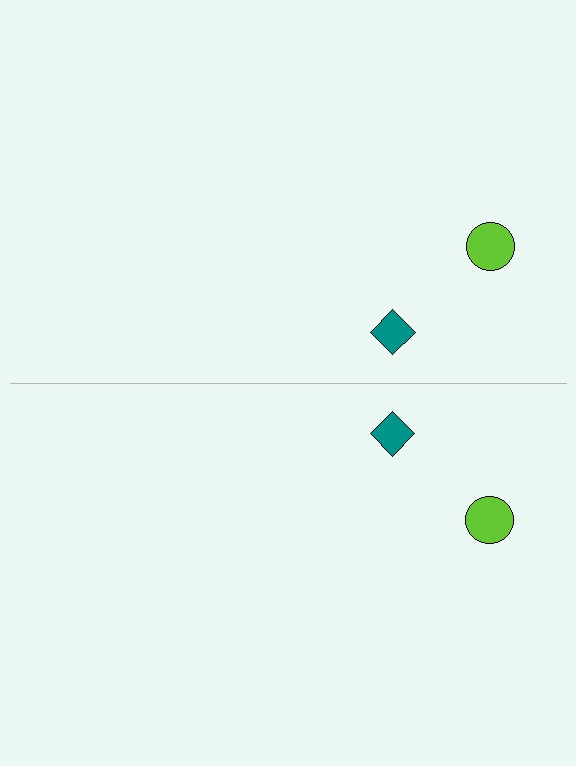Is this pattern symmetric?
Yes, this pattern has bilateral (reflection) symmetry.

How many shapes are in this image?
There are 4 shapes in this image.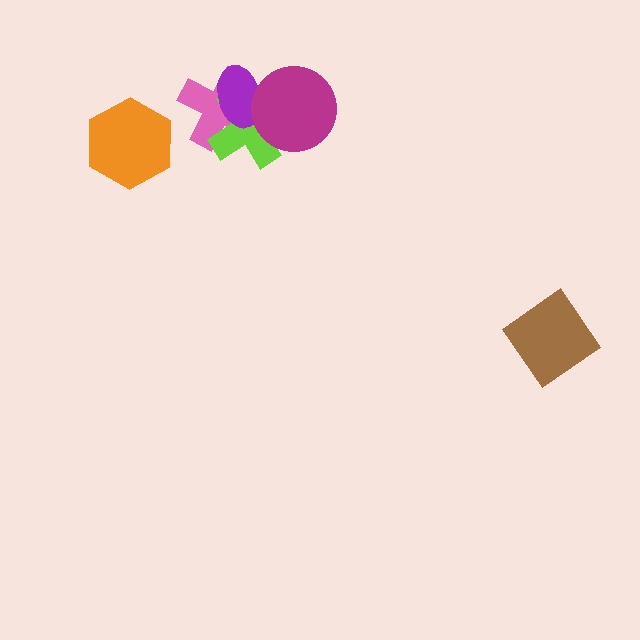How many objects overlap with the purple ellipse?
3 objects overlap with the purple ellipse.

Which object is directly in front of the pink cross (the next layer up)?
The lime cross is directly in front of the pink cross.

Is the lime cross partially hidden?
Yes, it is partially covered by another shape.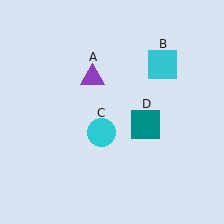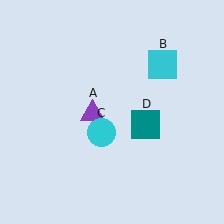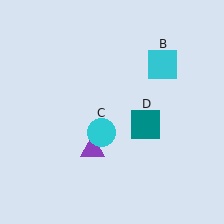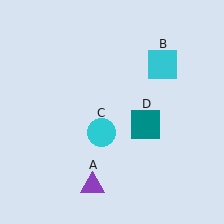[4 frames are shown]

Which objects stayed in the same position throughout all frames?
Cyan square (object B) and cyan circle (object C) and teal square (object D) remained stationary.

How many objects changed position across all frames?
1 object changed position: purple triangle (object A).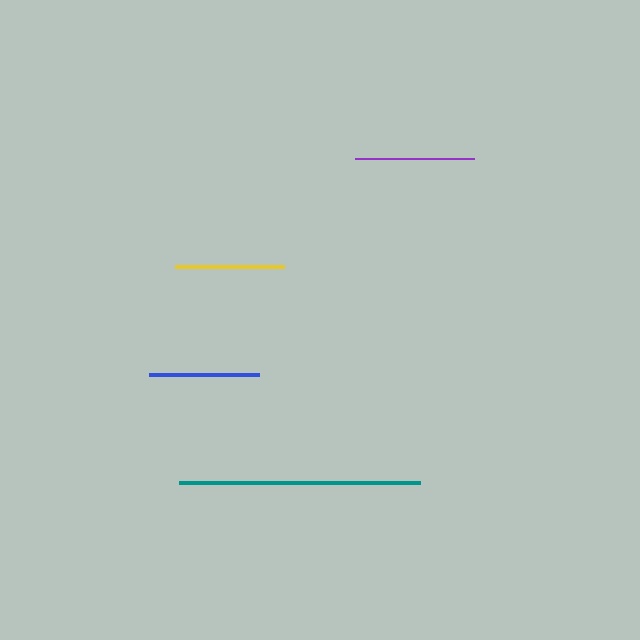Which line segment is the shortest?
The yellow line is the shortest at approximately 109 pixels.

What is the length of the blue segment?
The blue segment is approximately 109 pixels long.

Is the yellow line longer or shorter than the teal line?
The teal line is longer than the yellow line.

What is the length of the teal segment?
The teal segment is approximately 241 pixels long.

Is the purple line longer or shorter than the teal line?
The teal line is longer than the purple line.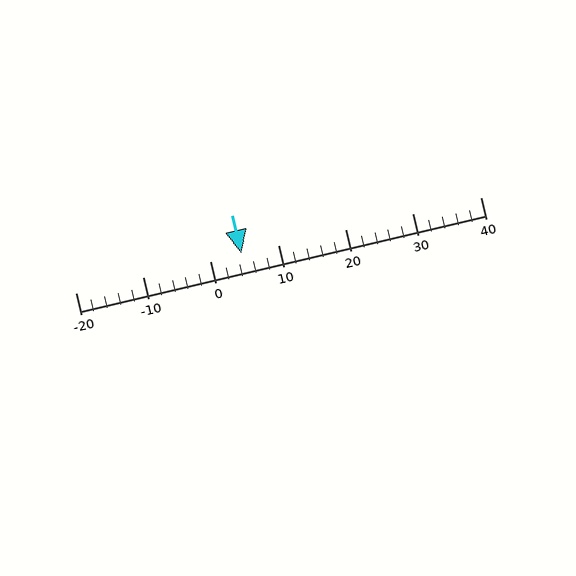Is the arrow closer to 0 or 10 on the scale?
The arrow is closer to 0.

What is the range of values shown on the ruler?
The ruler shows values from -20 to 40.